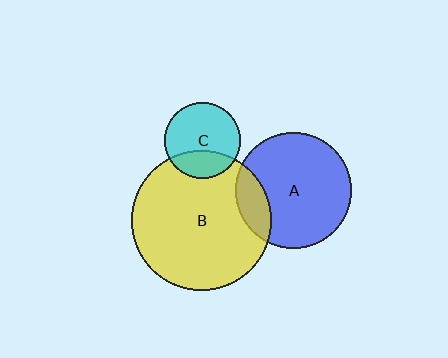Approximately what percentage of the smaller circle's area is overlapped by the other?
Approximately 15%.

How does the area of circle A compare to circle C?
Approximately 2.4 times.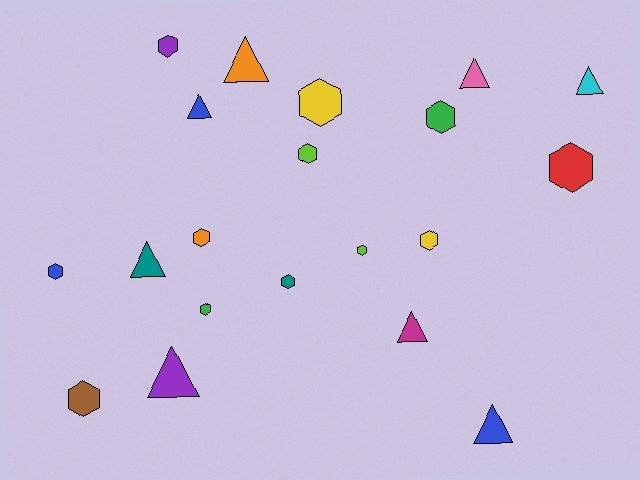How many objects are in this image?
There are 20 objects.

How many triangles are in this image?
There are 8 triangles.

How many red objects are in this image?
There is 1 red object.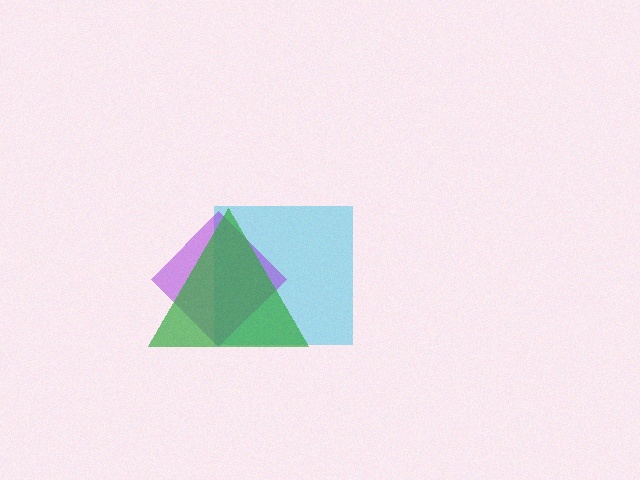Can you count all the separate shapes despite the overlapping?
Yes, there are 3 separate shapes.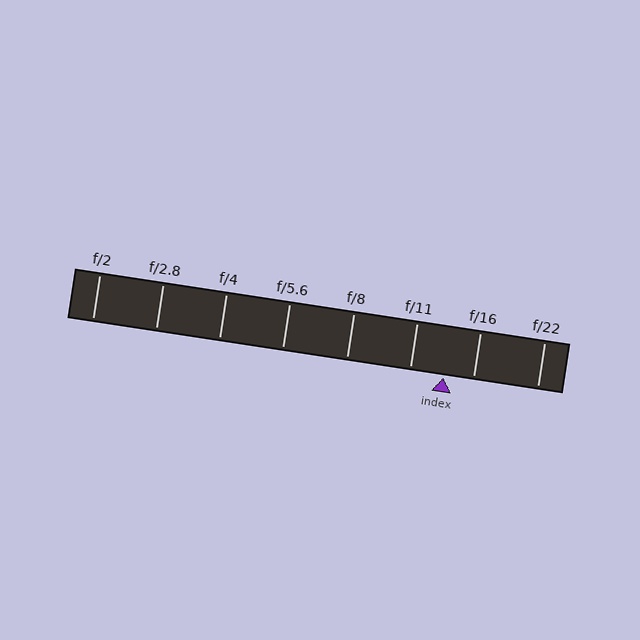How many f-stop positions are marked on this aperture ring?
There are 8 f-stop positions marked.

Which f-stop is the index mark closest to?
The index mark is closest to f/16.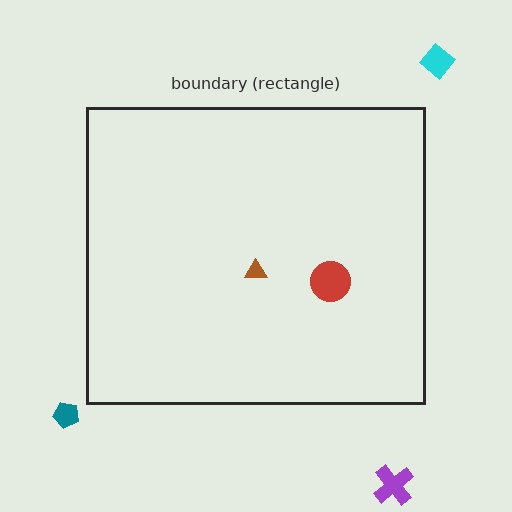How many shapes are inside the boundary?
2 inside, 3 outside.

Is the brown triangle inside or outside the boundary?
Inside.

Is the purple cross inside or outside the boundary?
Outside.